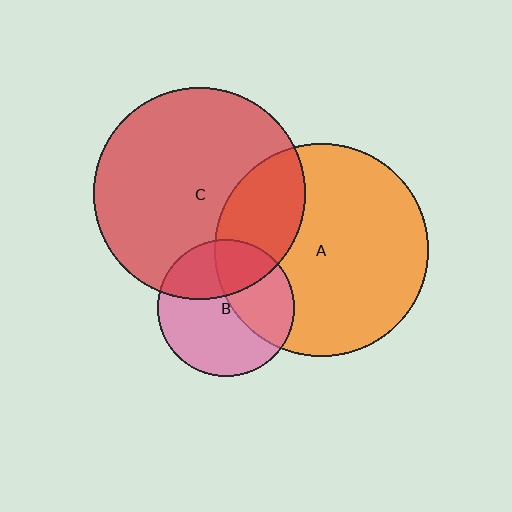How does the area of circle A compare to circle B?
Approximately 2.4 times.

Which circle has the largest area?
Circle A (orange).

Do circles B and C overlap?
Yes.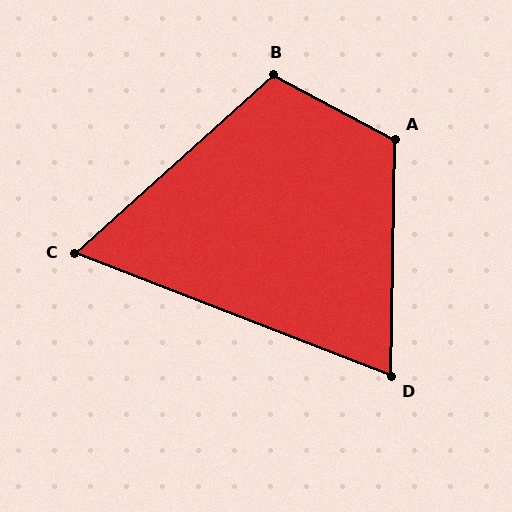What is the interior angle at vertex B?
Approximately 110 degrees (obtuse).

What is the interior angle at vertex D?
Approximately 70 degrees (acute).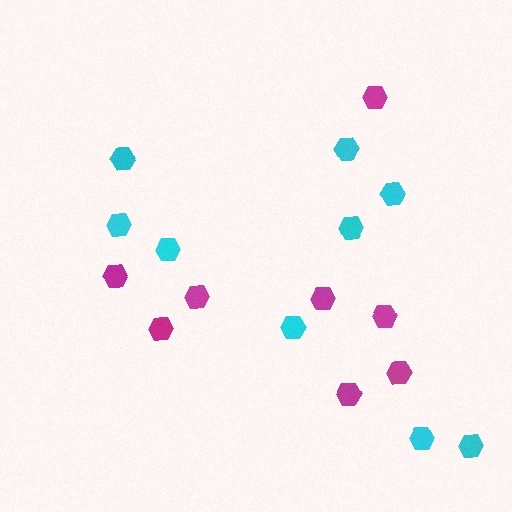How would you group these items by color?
There are 2 groups: one group of cyan hexagons (9) and one group of magenta hexagons (8).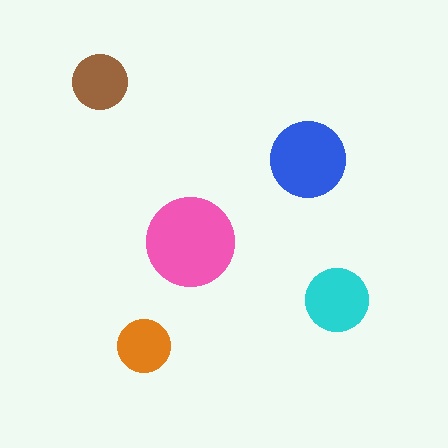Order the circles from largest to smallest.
the pink one, the blue one, the cyan one, the brown one, the orange one.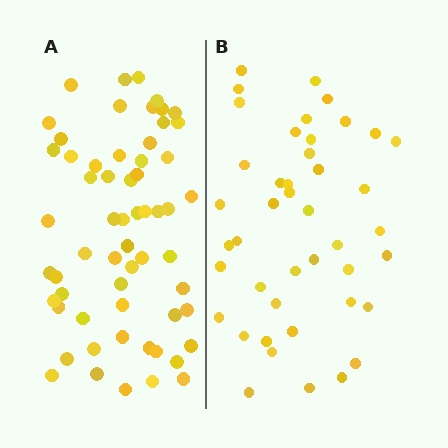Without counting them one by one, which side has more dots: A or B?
Region A (the left region) has more dots.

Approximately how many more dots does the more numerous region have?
Region A has approximately 15 more dots than region B.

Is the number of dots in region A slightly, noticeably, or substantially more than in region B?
Region A has noticeably more, but not dramatically so. The ratio is roughly 1.4 to 1.